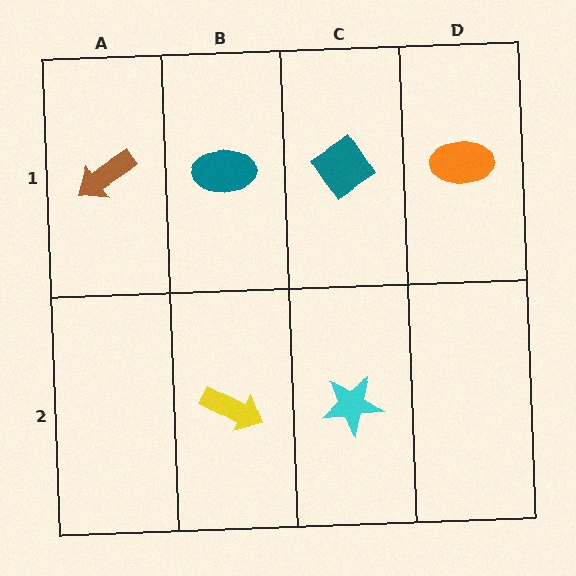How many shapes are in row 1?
4 shapes.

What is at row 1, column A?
A brown arrow.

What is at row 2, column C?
A cyan star.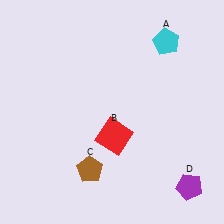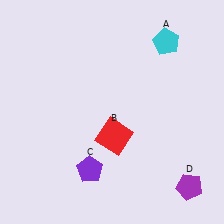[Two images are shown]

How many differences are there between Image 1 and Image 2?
There is 1 difference between the two images.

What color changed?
The pentagon (C) changed from brown in Image 1 to purple in Image 2.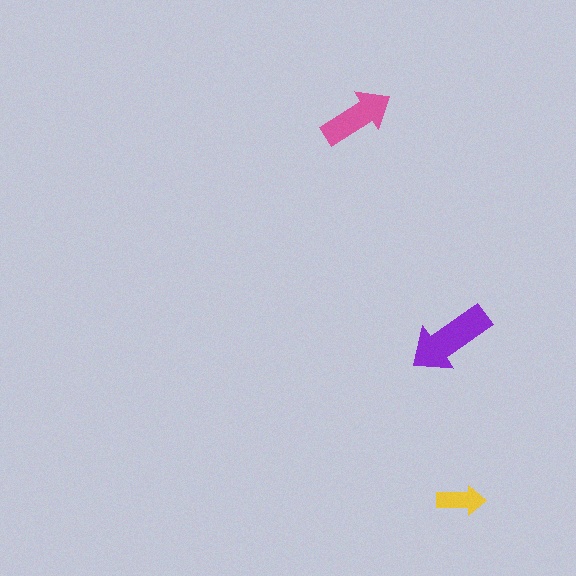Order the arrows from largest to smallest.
the purple one, the pink one, the yellow one.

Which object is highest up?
The pink arrow is topmost.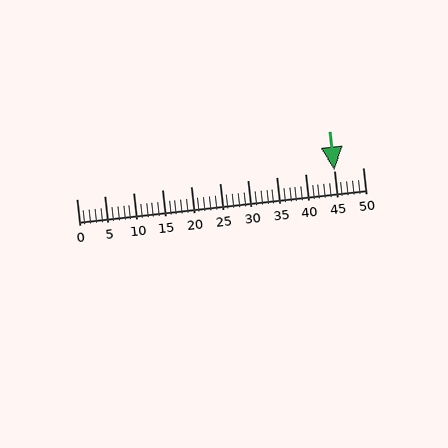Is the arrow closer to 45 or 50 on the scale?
The arrow is closer to 45.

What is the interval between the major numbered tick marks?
The major tick marks are spaced 5 units apart.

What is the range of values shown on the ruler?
The ruler shows values from 0 to 50.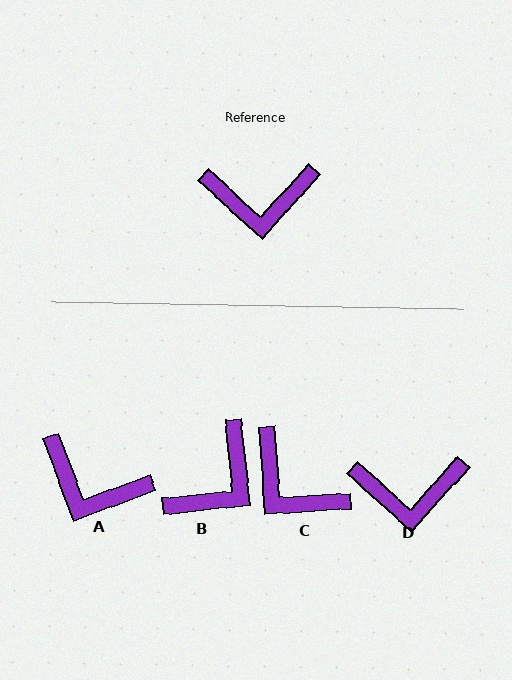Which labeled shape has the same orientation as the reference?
D.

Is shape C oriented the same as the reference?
No, it is off by about 44 degrees.